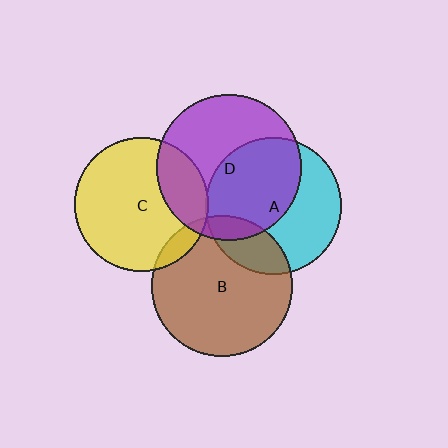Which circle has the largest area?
Circle D (purple).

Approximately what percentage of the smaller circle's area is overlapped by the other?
Approximately 50%.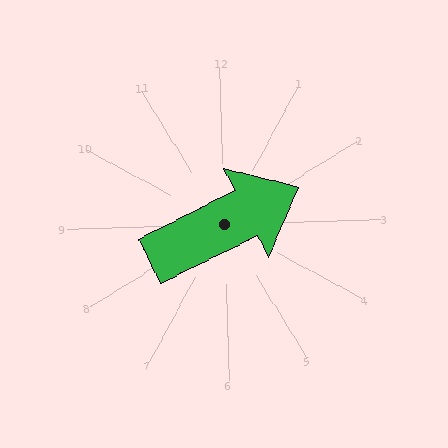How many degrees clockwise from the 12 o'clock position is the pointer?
Approximately 65 degrees.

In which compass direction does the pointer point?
Northeast.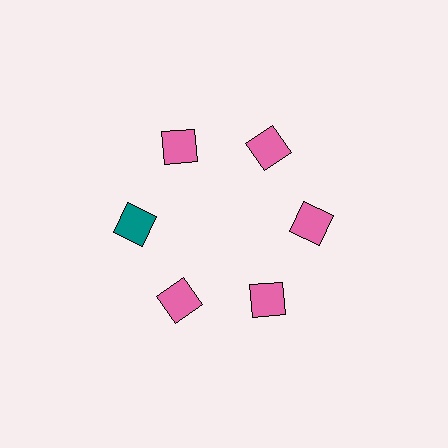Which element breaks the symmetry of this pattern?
The teal square at roughly the 9 o'clock position breaks the symmetry. All other shapes are pink squares.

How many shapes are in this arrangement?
There are 6 shapes arranged in a ring pattern.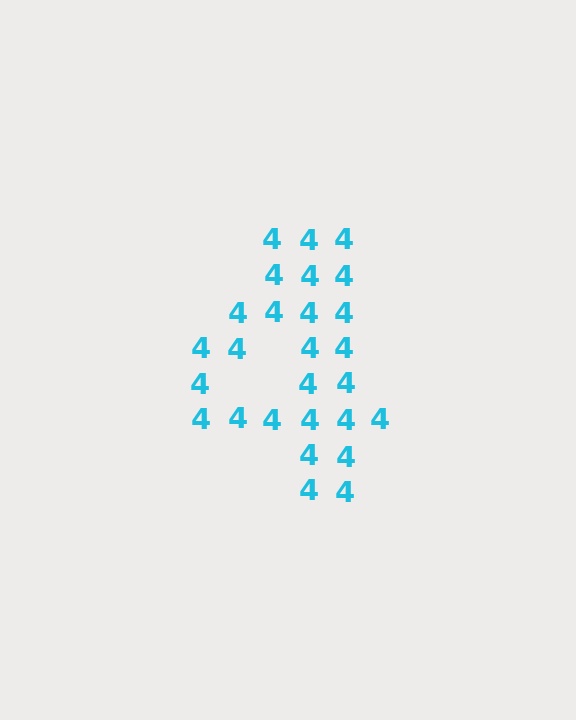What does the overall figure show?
The overall figure shows the digit 4.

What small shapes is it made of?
It is made of small digit 4's.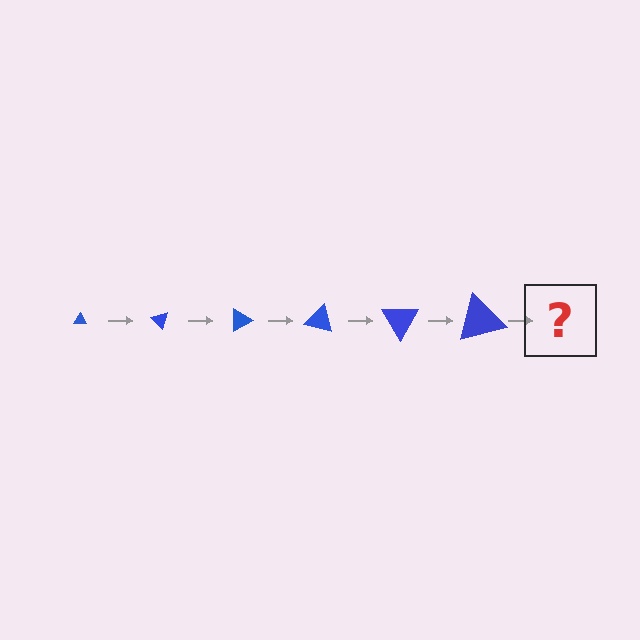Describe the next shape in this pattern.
It should be a triangle, larger than the previous one and rotated 270 degrees from the start.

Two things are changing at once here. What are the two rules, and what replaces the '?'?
The two rules are that the triangle grows larger each step and it rotates 45 degrees each step. The '?' should be a triangle, larger than the previous one and rotated 270 degrees from the start.